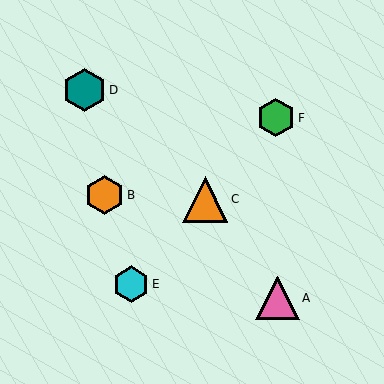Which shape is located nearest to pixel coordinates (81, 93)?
The teal hexagon (labeled D) at (84, 90) is nearest to that location.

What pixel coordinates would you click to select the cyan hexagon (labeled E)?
Click at (131, 284) to select the cyan hexagon E.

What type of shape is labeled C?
Shape C is an orange triangle.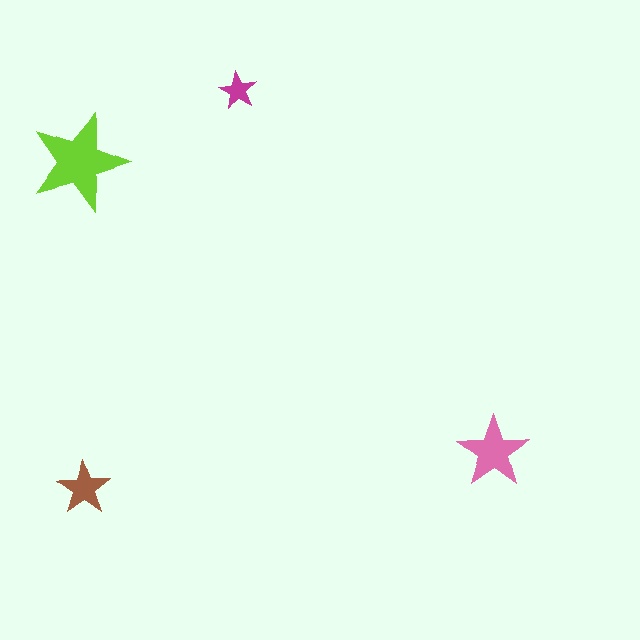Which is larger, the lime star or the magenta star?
The lime one.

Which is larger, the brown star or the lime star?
The lime one.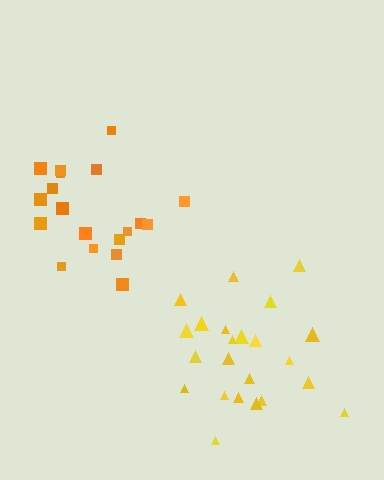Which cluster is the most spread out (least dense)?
Orange.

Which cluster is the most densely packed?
Yellow.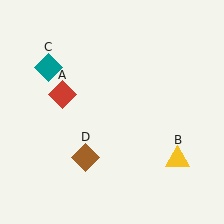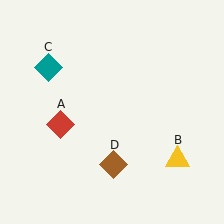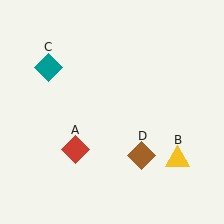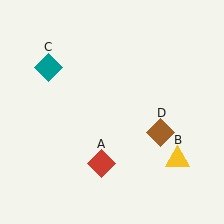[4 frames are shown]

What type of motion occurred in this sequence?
The red diamond (object A), brown diamond (object D) rotated counterclockwise around the center of the scene.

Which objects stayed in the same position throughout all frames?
Yellow triangle (object B) and teal diamond (object C) remained stationary.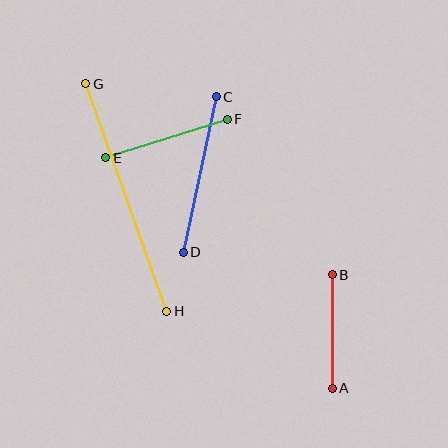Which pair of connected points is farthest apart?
Points G and H are farthest apart.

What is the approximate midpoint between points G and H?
The midpoint is at approximately (126, 198) pixels.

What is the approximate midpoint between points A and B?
The midpoint is at approximately (332, 332) pixels.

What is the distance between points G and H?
The distance is approximately 242 pixels.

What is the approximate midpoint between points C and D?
The midpoint is at approximately (200, 174) pixels.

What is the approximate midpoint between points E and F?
The midpoint is at approximately (166, 139) pixels.